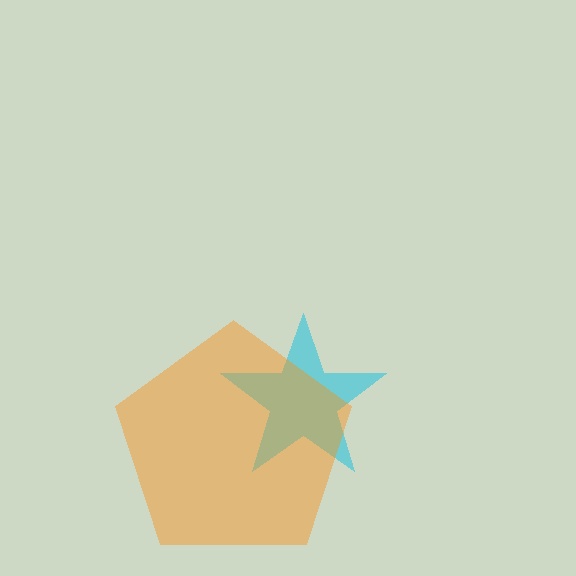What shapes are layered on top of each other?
The layered shapes are: a cyan star, an orange pentagon.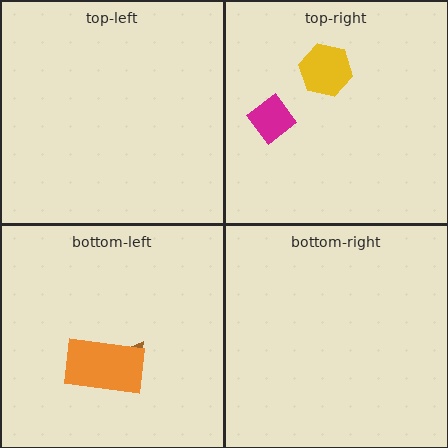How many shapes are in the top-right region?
2.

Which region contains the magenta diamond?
The top-right region.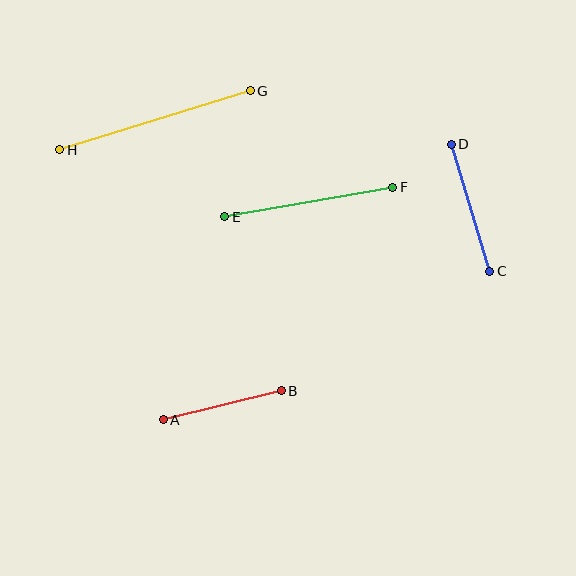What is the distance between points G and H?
The distance is approximately 200 pixels.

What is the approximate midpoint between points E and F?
The midpoint is at approximately (309, 202) pixels.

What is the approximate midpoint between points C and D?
The midpoint is at approximately (471, 208) pixels.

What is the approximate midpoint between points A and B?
The midpoint is at approximately (222, 405) pixels.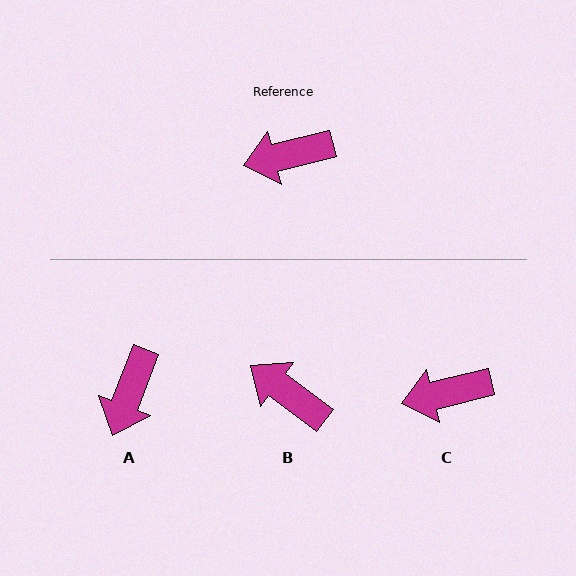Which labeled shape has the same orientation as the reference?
C.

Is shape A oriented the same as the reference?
No, it is off by about 55 degrees.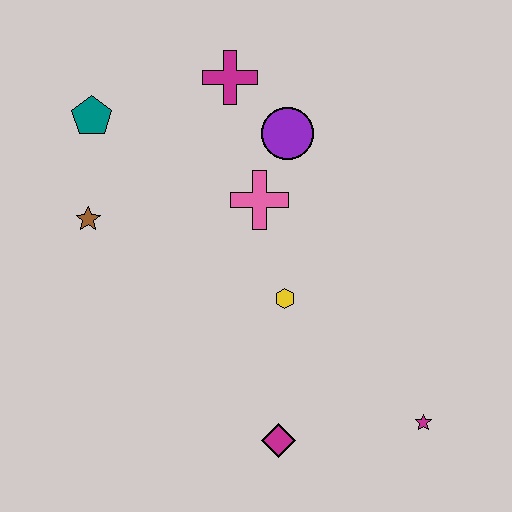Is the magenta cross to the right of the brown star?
Yes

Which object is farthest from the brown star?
The magenta star is farthest from the brown star.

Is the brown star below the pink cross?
Yes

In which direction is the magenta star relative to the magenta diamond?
The magenta star is to the right of the magenta diamond.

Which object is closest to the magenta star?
The magenta diamond is closest to the magenta star.